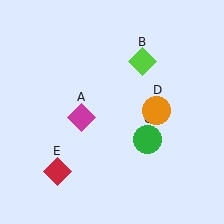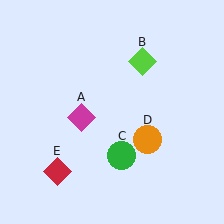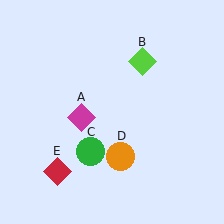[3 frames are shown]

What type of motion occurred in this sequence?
The green circle (object C), orange circle (object D) rotated clockwise around the center of the scene.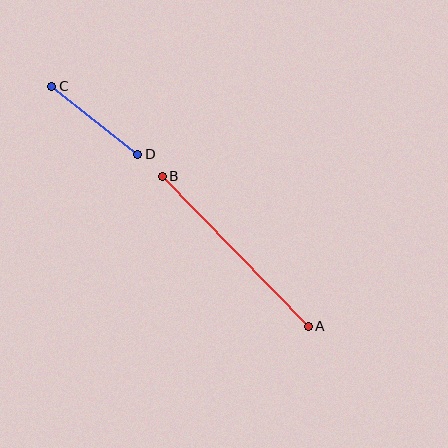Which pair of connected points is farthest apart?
Points A and B are farthest apart.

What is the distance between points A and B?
The distance is approximately 209 pixels.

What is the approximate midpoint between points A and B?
The midpoint is at approximately (235, 251) pixels.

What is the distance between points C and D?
The distance is approximately 110 pixels.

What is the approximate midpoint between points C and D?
The midpoint is at approximately (95, 120) pixels.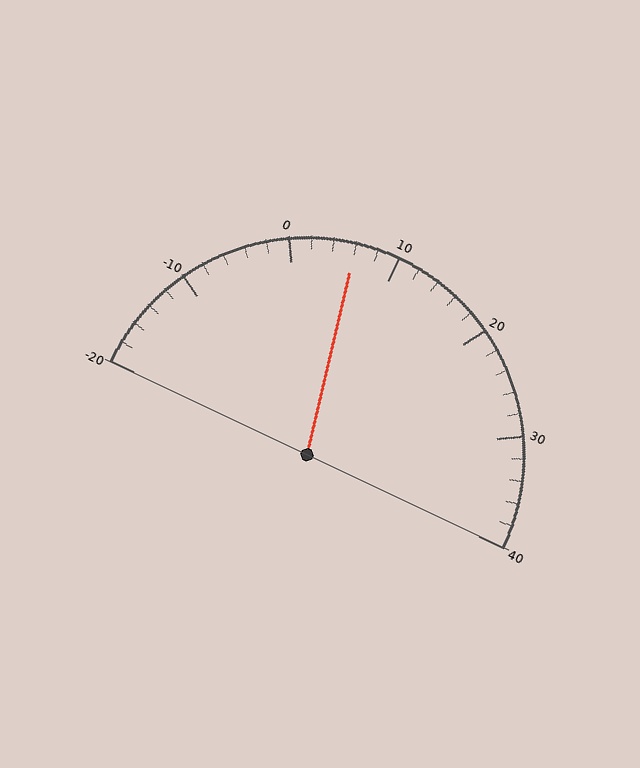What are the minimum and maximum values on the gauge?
The gauge ranges from -20 to 40.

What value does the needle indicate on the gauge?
The needle indicates approximately 6.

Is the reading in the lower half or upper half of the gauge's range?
The reading is in the lower half of the range (-20 to 40).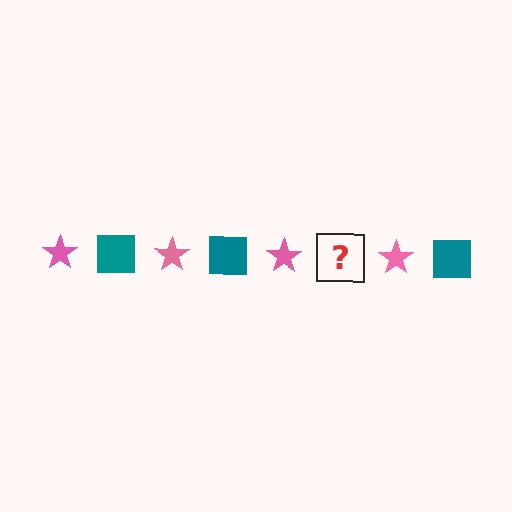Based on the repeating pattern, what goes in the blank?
The blank should be a teal square.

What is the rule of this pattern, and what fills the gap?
The rule is that the pattern alternates between pink star and teal square. The gap should be filled with a teal square.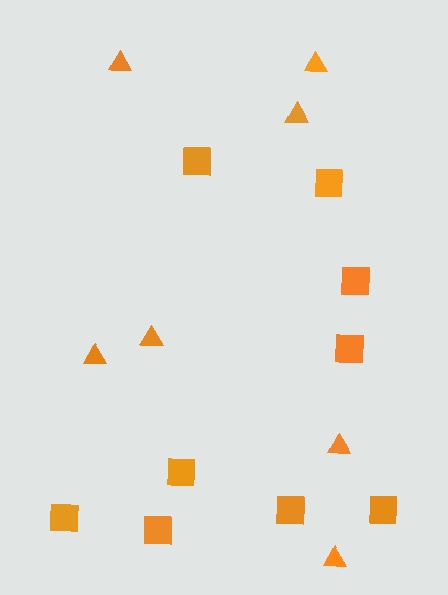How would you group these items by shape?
There are 2 groups: one group of triangles (7) and one group of squares (9).